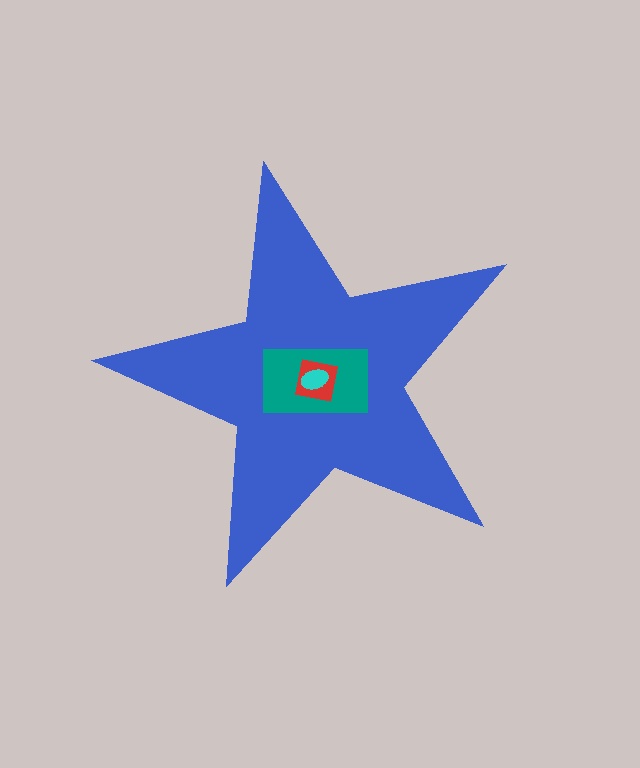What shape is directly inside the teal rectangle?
The red square.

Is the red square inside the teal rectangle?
Yes.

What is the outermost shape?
The blue star.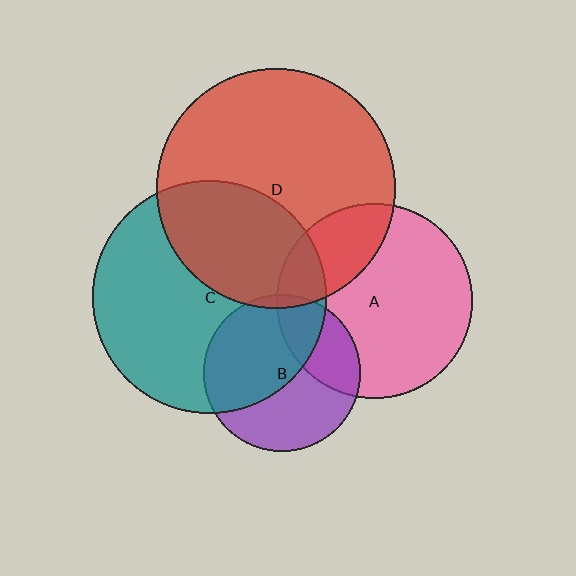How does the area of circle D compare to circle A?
Approximately 1.5 times.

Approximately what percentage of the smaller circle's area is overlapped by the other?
Approximately 5%.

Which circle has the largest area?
Circle D (red).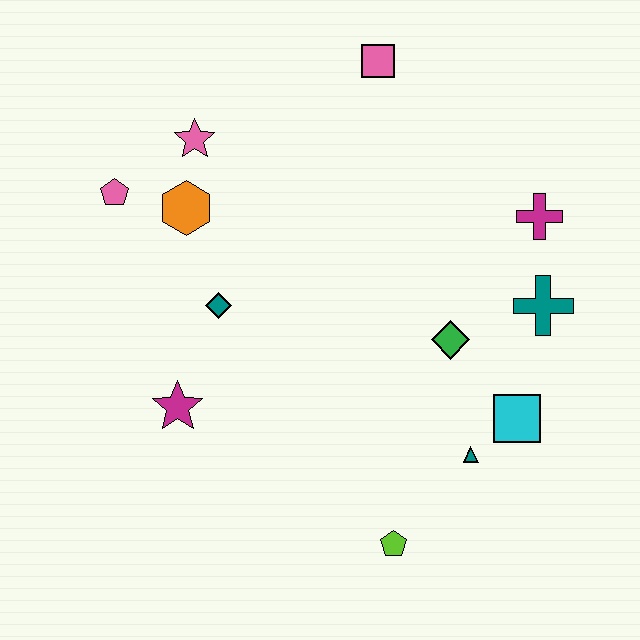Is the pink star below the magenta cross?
No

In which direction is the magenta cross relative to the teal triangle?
The magenta cross is above the teal triangle.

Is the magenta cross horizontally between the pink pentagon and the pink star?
No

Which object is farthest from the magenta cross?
The pink pentagon is farthest from the magenta cross.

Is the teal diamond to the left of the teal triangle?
Yes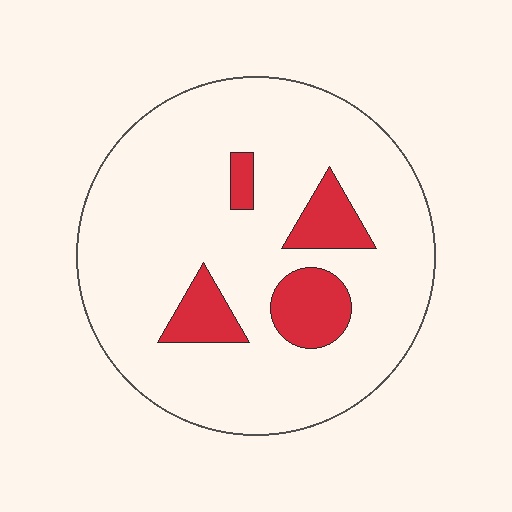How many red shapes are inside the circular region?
4.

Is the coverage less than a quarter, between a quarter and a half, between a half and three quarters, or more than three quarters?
Less than a quarter.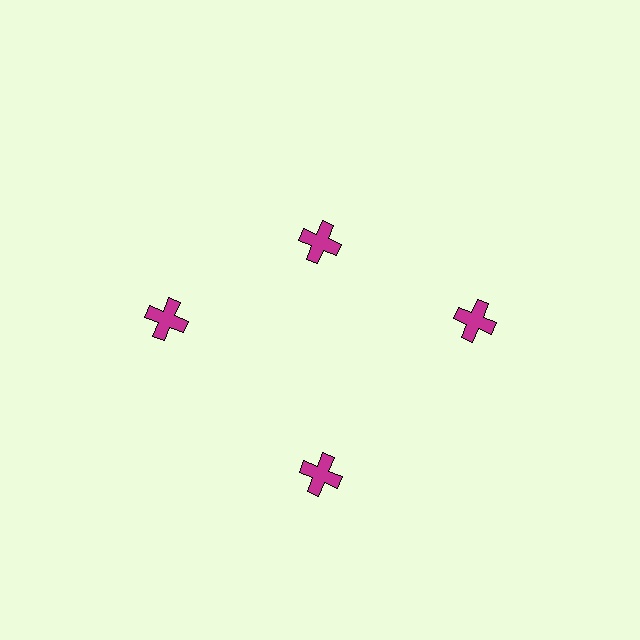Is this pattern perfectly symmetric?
No. The 4 magenta crosses are arranged in a ring, but one element near the 12 o'clock position is pulled inward toward the center, breaking the 4-fold rotational symmetry.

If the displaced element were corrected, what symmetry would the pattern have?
It would have 4-fold rotational symmetry — the pattern would map onto itself every 90 degrees.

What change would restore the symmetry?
The symmetry would be restored by moving it outward, back onto the ring so that all 4 crosses sit at equal angles and equal distance from the center.